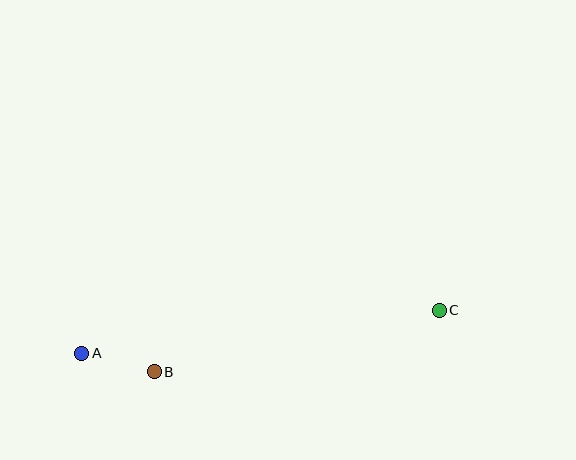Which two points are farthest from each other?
Points A and C are farthest from each other.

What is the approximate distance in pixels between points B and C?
The distance between B and C is approximately 292 pixels.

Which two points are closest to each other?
Points A and B are closest to each other.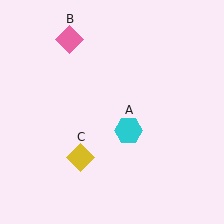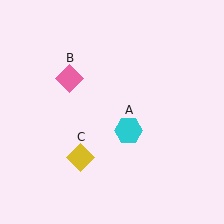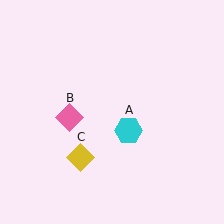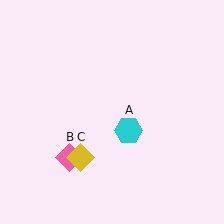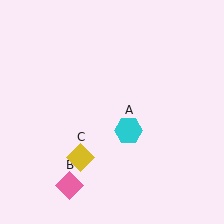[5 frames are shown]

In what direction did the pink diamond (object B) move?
The pink diamond (object B) moved down.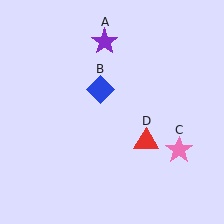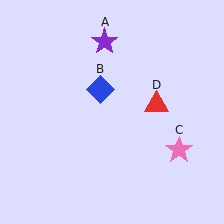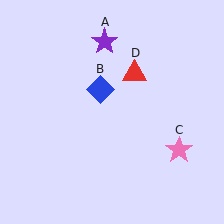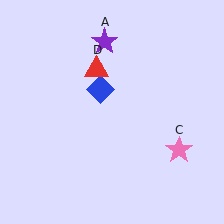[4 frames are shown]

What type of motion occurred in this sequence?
The red triangle (object D) rotated counterclockwise around the center of the scene.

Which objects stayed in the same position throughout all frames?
Purple star (object A) and blue diamond (object B) and pink star (object C) remained stationary.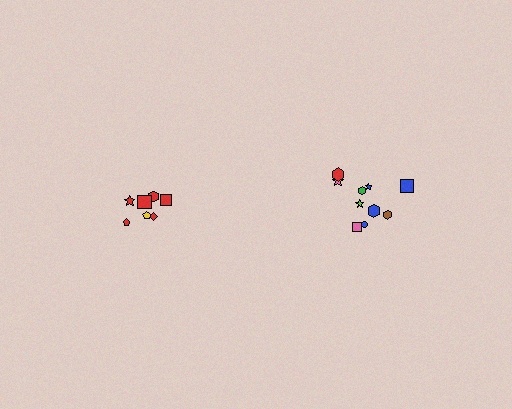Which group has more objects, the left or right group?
The right group.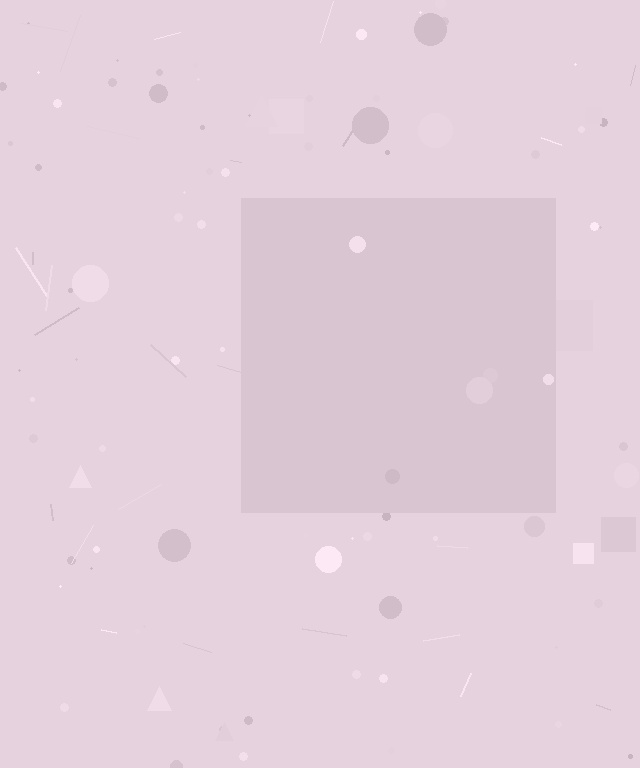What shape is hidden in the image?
A square is hidden in the image.